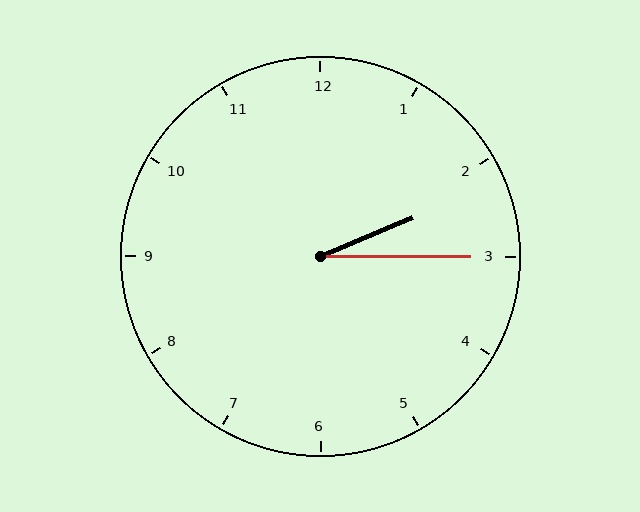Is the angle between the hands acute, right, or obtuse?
It is acute.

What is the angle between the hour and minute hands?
Approximately 22 degrees.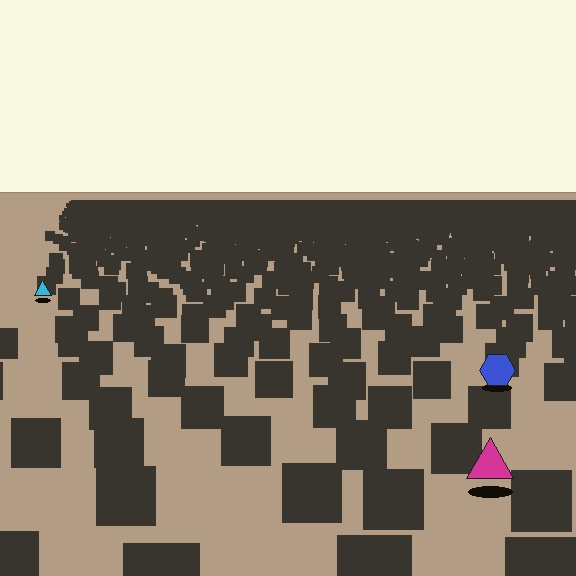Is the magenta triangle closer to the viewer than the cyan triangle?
Yes. The magenta triangle is closer — you can tell from the texture gradient: the ground texture is coarser near it.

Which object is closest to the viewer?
The magenta triangle is closest. The texture marks near it are larger and more spread out.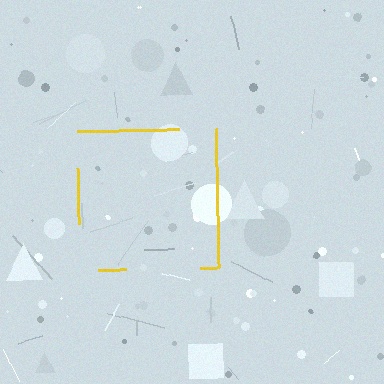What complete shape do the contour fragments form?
The contour fragments form a square.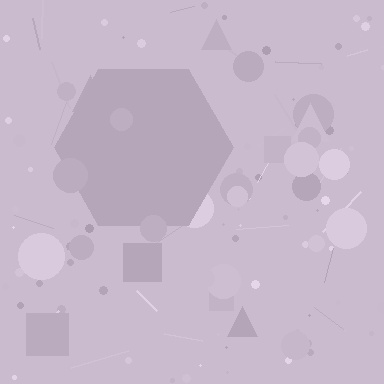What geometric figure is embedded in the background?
A hexagon is embedded in the background.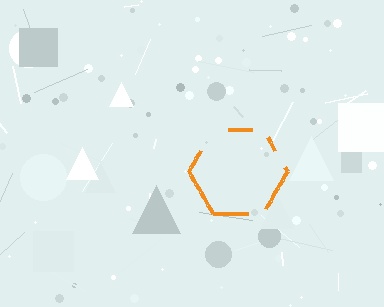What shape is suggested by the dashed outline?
The dashed outline suggests a hexagon.